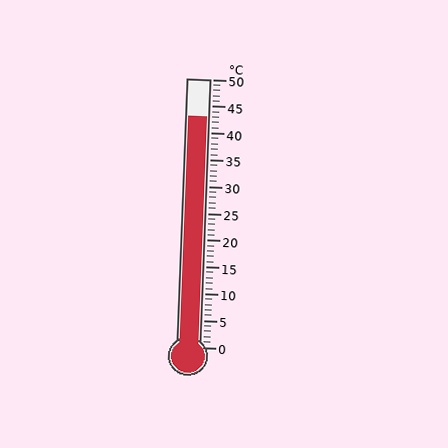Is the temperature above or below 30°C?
The temperature is above 30°C.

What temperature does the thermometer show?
The thermometer shows approximately 43°C.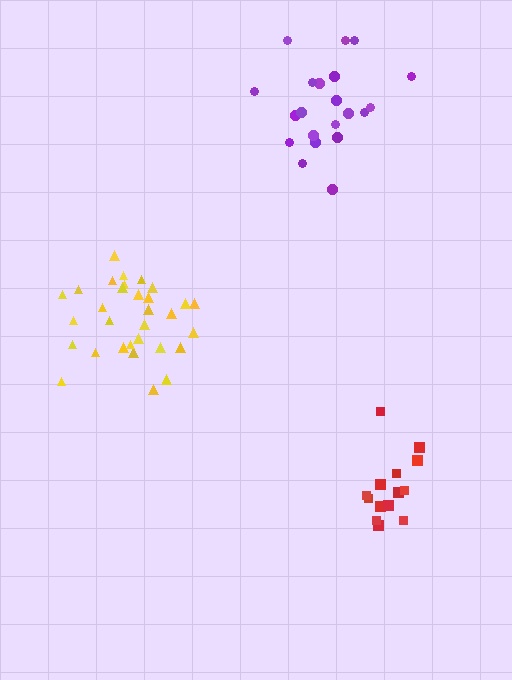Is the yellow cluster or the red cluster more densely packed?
Yellow.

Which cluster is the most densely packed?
Yellow.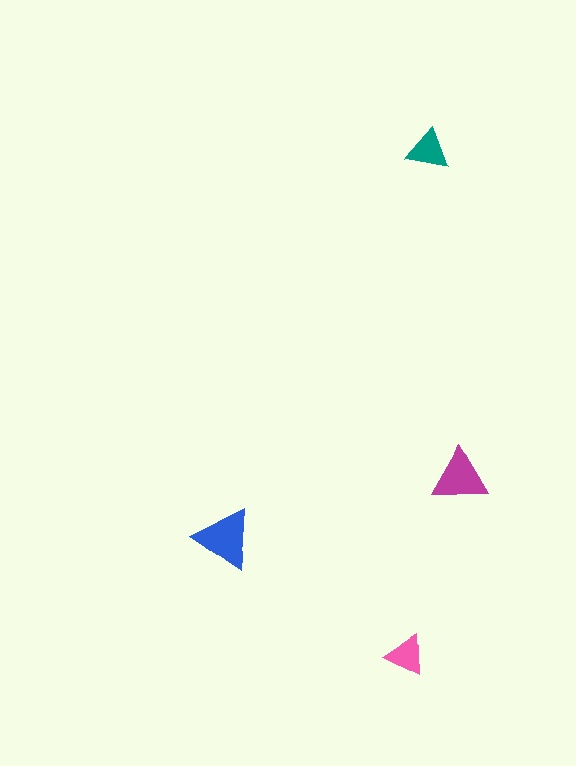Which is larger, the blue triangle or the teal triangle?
The blue one.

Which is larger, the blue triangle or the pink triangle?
The blue one.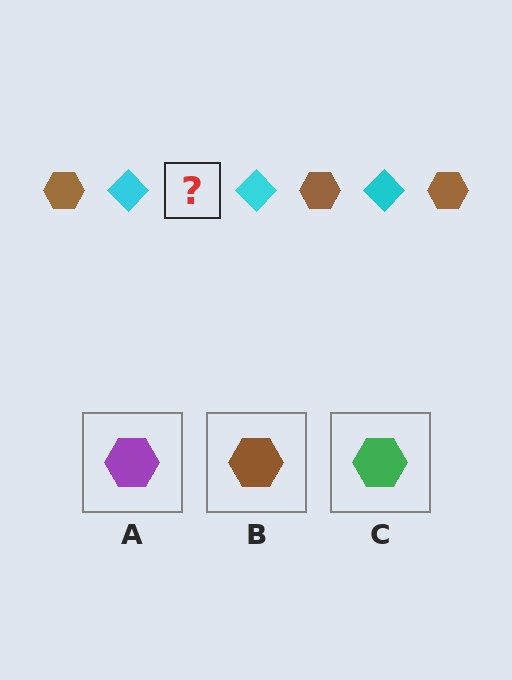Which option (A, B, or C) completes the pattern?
B.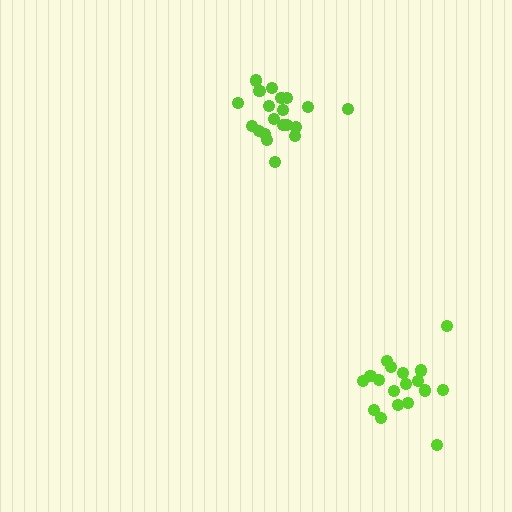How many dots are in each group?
Group 1: 20 dots, Group 2: 18 dots (38 total).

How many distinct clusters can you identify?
There are 2 distinct clusters.